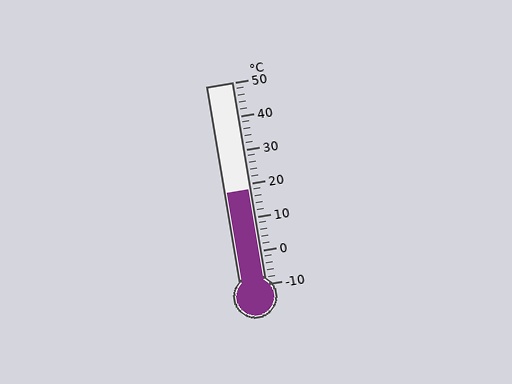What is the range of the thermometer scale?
The thermometer scale ranges from -10°C to 50°C.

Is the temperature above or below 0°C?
The temperature is above 0°C.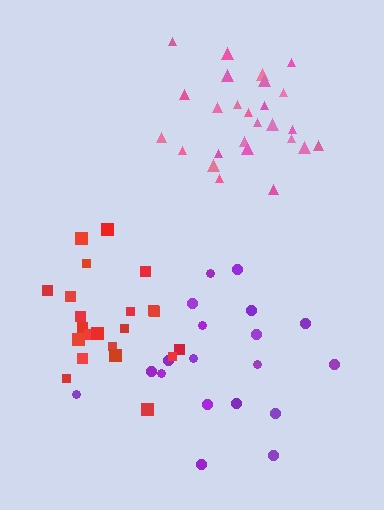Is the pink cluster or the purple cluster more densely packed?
Pink.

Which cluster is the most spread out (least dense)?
Purple.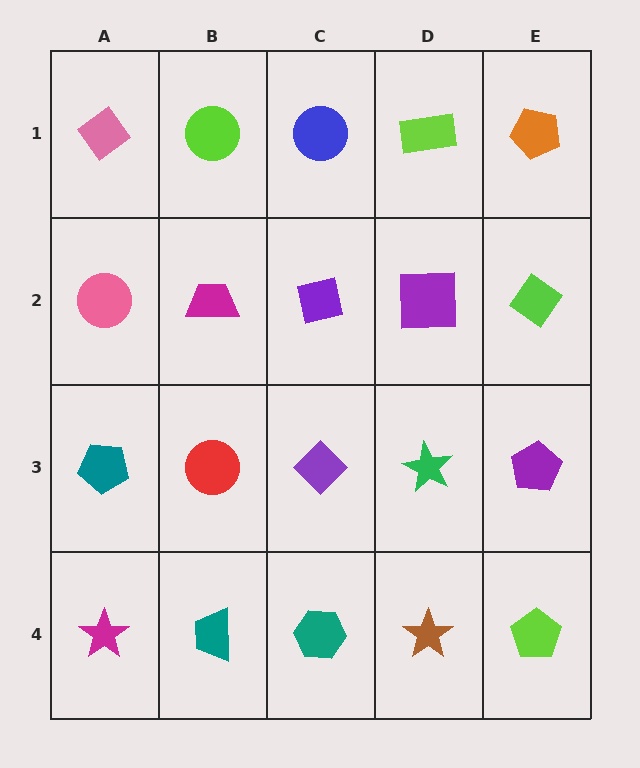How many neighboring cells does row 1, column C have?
3.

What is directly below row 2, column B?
A red circle.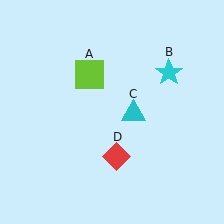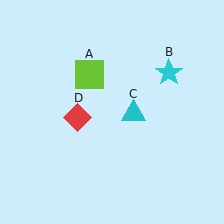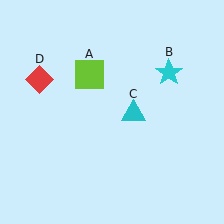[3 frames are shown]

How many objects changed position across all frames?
1 object changed position: red diamond (object D).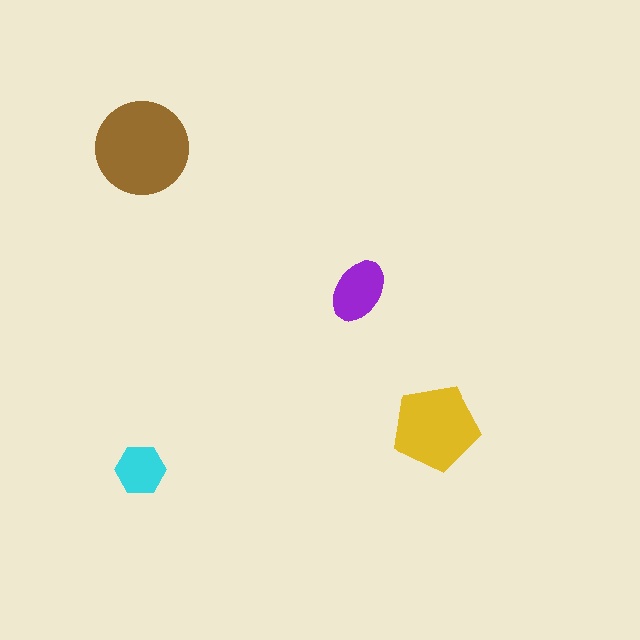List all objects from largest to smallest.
The brown circle, the yellow pentagon, the purple ellipse, the cyan hexagon.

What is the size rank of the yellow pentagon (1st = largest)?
2nd.